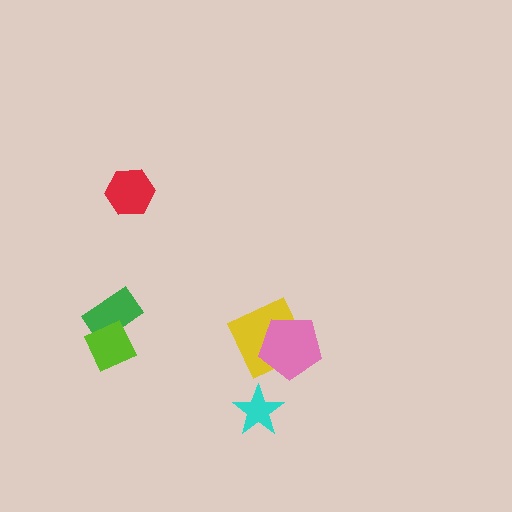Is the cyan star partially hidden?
No, no other shape covers it.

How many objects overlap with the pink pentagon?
1 object overlaps with the pink pentagon.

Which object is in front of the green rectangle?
The lime diamond is in front of the green rectangle.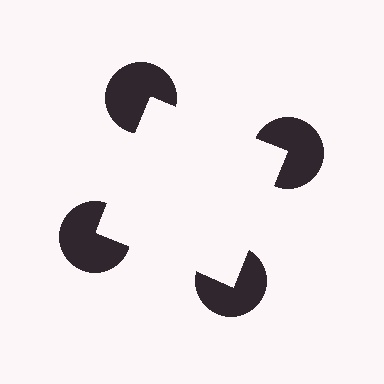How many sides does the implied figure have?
4 sides.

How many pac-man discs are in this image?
There are 4 — one at each vertex of the illusory square.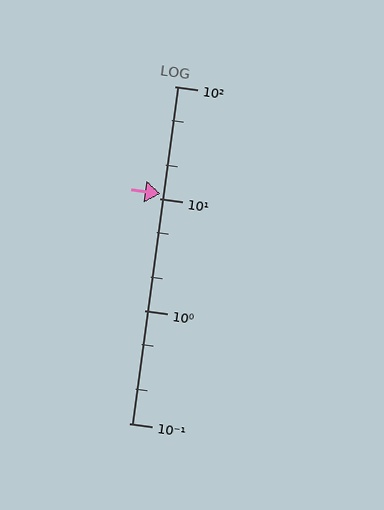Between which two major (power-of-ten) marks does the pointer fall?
The pointer is between 10 and 100.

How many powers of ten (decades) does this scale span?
The scale spans 3 decades, from 0.1 to 100.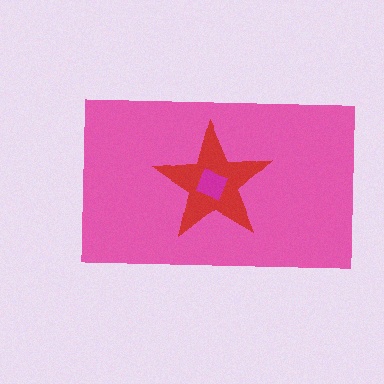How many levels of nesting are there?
3.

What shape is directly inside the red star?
The magenta diamond.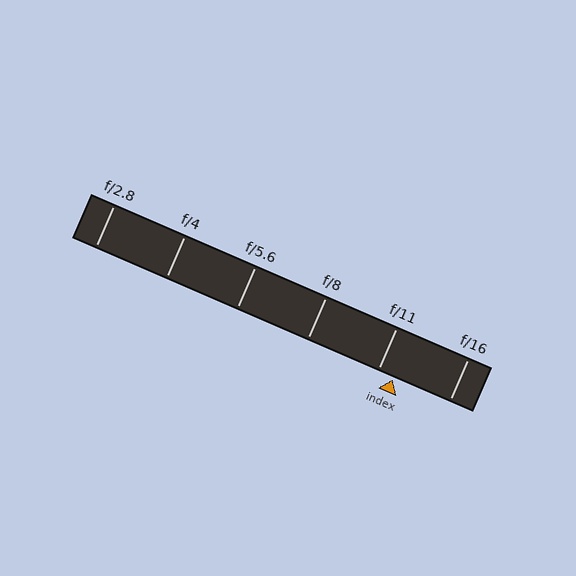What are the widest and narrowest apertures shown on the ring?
The widest aperture shown is f/2.8 and the narrowest is f/16.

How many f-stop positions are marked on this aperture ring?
There are 6 f-stop positions marked.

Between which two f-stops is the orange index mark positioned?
The index mark is between f/11 and f/16.